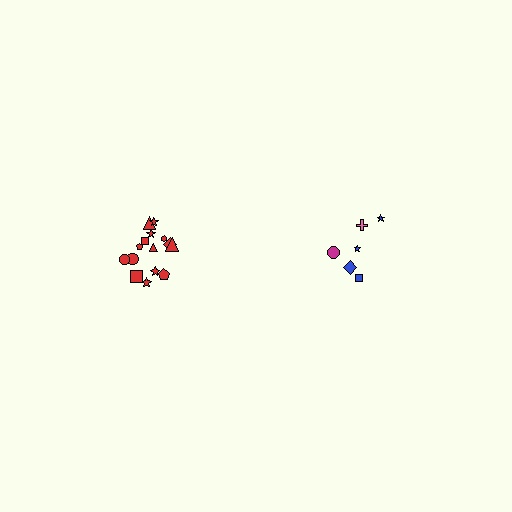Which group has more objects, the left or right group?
The left group.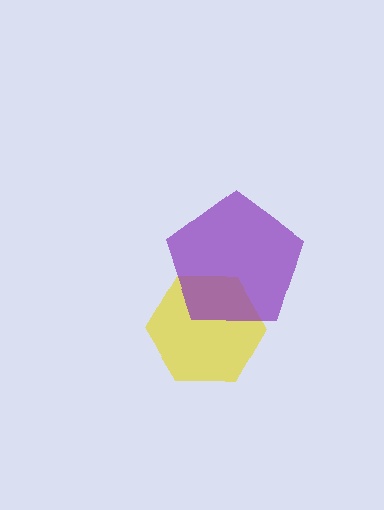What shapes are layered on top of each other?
The layered shapes are: a yellow hexagon, a purple pentagon.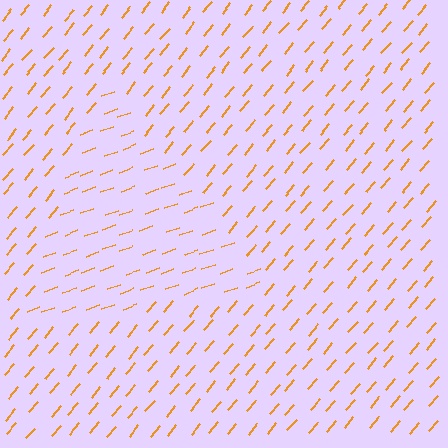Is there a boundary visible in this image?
Yes, there is a texture boundary formed by a change in line orientation.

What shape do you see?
I see a triangle.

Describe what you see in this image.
The image is filled with small orange line segments. A triangle region in the image has lines oriented differently from the surrounding lines, creating a visible texture boundary.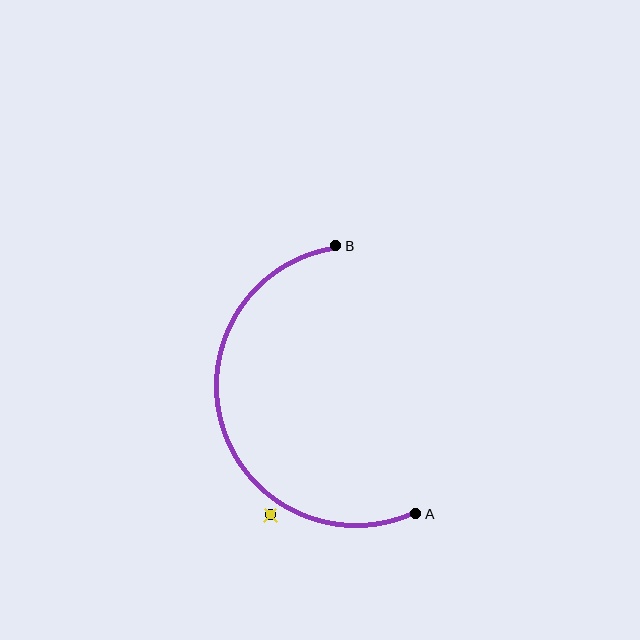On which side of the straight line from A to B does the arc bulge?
The arc bulges to the left of the straight line connecting A and B.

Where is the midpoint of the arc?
The arc midpoint is the point on the curve farthest from the straight line joining A and B. It sits to the left of that line.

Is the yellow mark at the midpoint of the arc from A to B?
No — the yellow mark does not lie on the arc at all. It sits slightly outside the curve.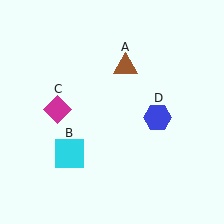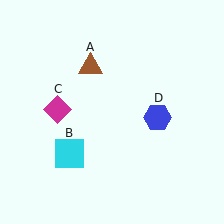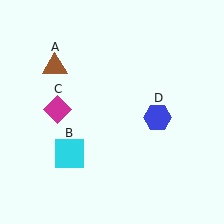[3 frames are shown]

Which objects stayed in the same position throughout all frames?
Cyan square (object B) and magenta diamond (object C) and blue hexagon (object D) remained stationary.